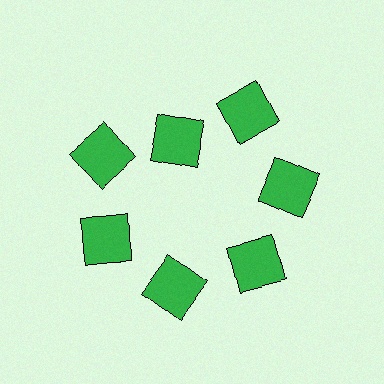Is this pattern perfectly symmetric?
No. The 7 green squares are arranged in a ring, but one element near the 12 o'clock position is pulled inward toward the center, breaking the 7-fold rotational symmetry.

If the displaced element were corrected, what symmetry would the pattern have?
It would have 7-fold rotational symmetry — the pattern would map onto itself every 51 degrees.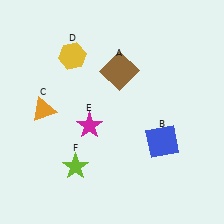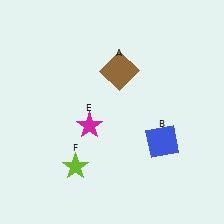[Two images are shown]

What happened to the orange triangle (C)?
The orange triangle (C) was removed in Image 2. It was in the top-left area of Image 1.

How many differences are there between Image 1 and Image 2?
There are 2 differences between the two images.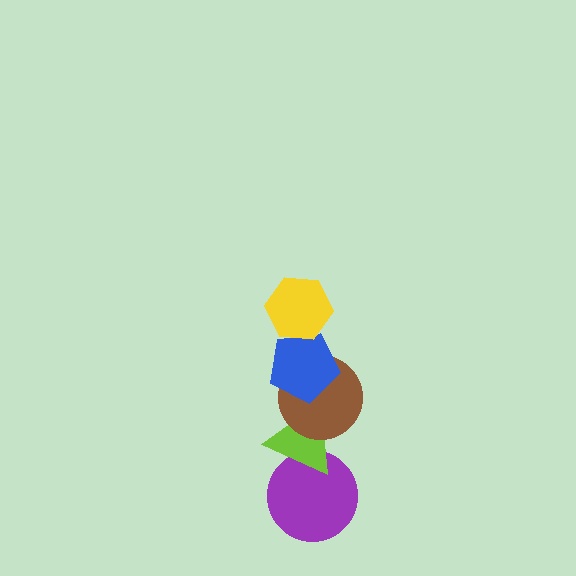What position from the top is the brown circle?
The brown circle is 3rd from the top.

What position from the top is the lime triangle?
The lime triangle is 4th from the top.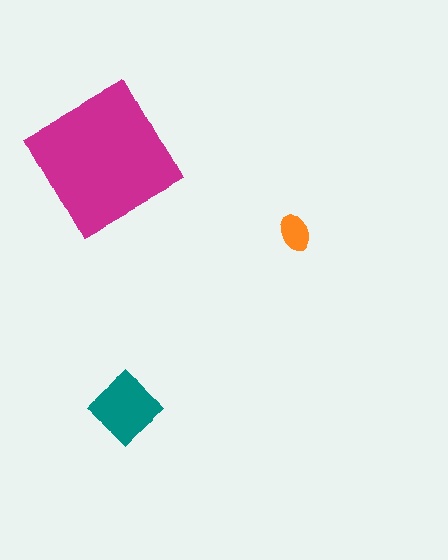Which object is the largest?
The magenta square.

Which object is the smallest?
The orange ellipse.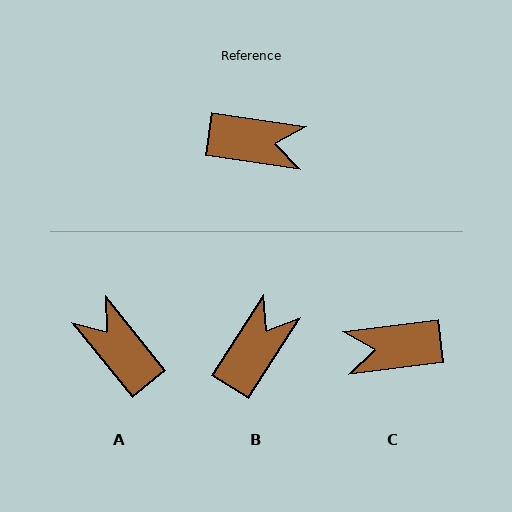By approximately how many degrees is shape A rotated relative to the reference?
Approximately 137 degrees counter-clockwise.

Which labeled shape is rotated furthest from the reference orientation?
C, about 165 degrees away.